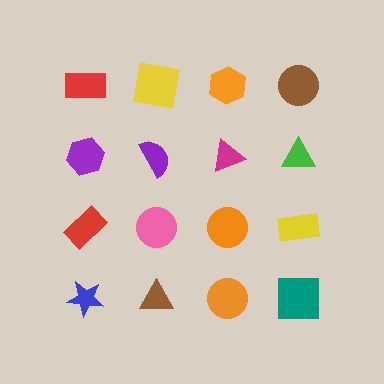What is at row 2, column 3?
A magenta triangle.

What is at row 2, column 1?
A purple hexagon.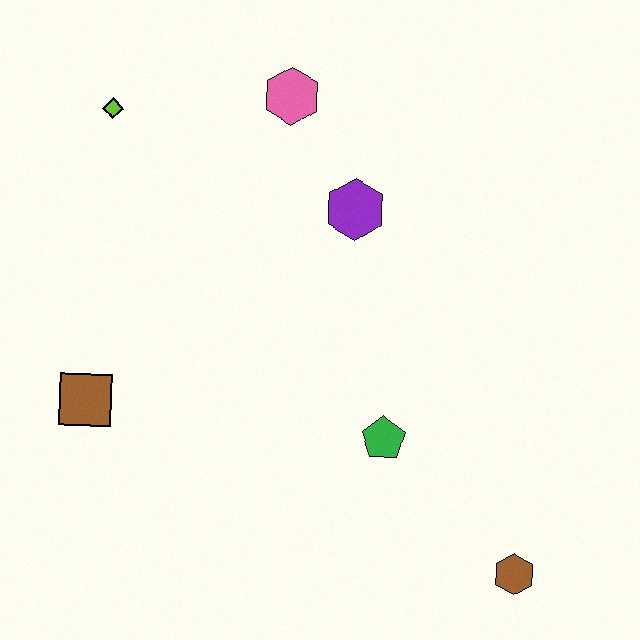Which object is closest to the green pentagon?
The brown hexagon is closest to the green pentagon.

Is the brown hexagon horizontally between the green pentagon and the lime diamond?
No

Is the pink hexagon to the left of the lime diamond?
No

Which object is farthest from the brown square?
The brown hexagon is farthest from the brown square.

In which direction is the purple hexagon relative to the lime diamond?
The purple hexagon is to the right of the lime diamond.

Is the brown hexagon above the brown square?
No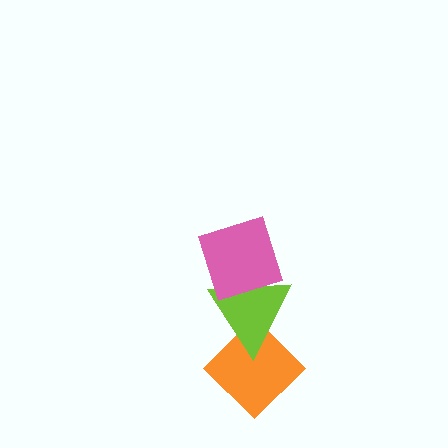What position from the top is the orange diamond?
The orange diamond is 3rd from the top.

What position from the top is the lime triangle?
The lime triangle is 2nd from the top.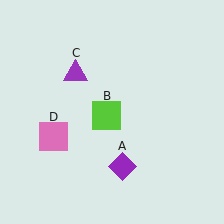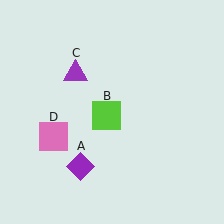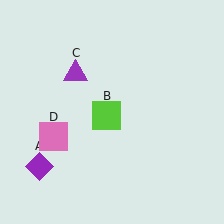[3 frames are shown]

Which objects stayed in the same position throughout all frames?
Lime square (object B) and purple triangle (object C) and pink square (object D) remained stationary.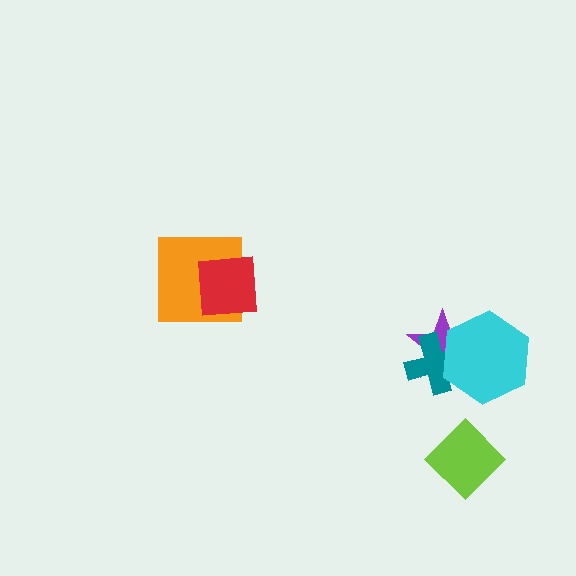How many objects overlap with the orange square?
1 object overlaps with the orange square.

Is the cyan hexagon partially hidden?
No, no other shape covers it.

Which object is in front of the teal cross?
The cyan hexagon is in front of the teal cross.